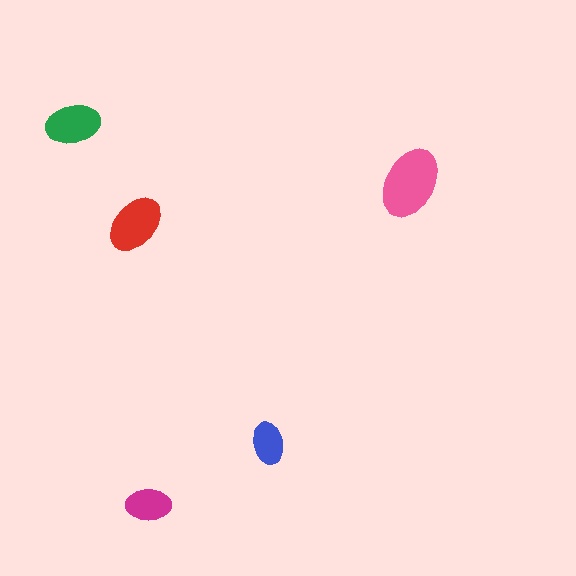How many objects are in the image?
There are 5 objects in the image.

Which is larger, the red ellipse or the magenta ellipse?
The red one.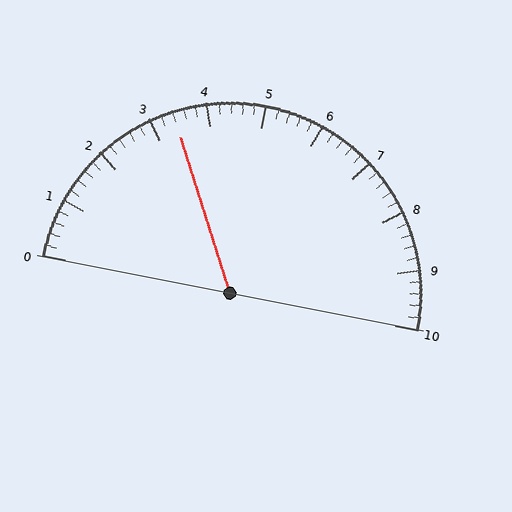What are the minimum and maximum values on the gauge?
The gauge ranges from 0 to 10.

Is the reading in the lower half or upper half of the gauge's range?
The reading is in the lower half of the range (0 to 10).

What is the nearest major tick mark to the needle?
The nearest major tick mark is 3.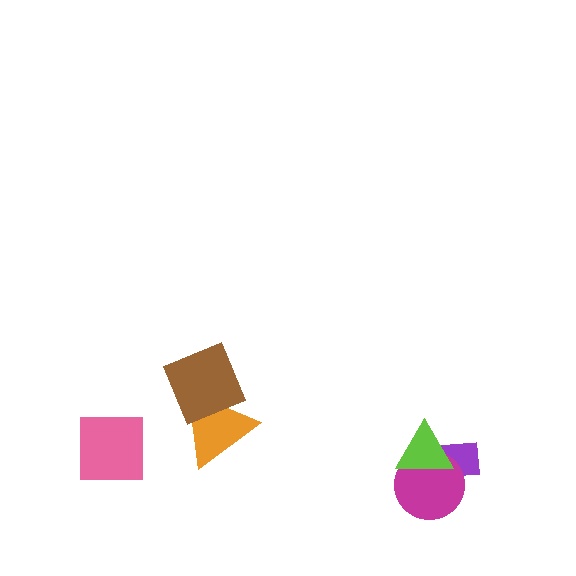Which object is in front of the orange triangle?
The brown diamond is in front of the orange triangle.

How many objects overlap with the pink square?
0 objects overlap with the pink square.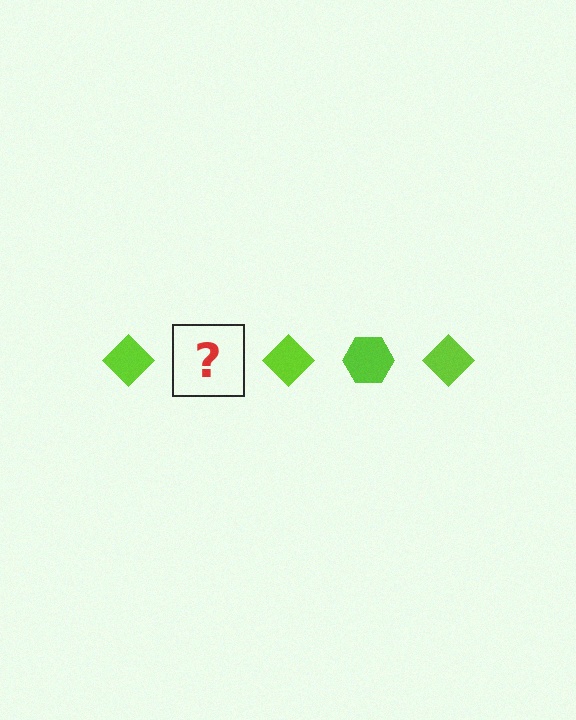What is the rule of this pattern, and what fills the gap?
The rule is that the pattern cycles through diamond, hexagon shapes in lime. The gap should be filled with a lime hexagon.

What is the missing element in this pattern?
The missing element is a lime hexagon.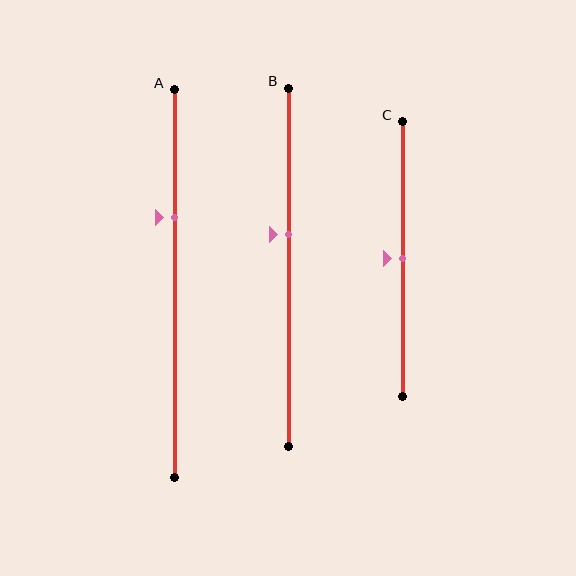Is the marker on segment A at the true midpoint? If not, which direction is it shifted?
No, the marker on segment A is shifted upward by about 17% of the segment length.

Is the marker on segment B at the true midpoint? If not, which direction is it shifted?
No, the marker on segment B is shifted upward by about 9% of the segment length.